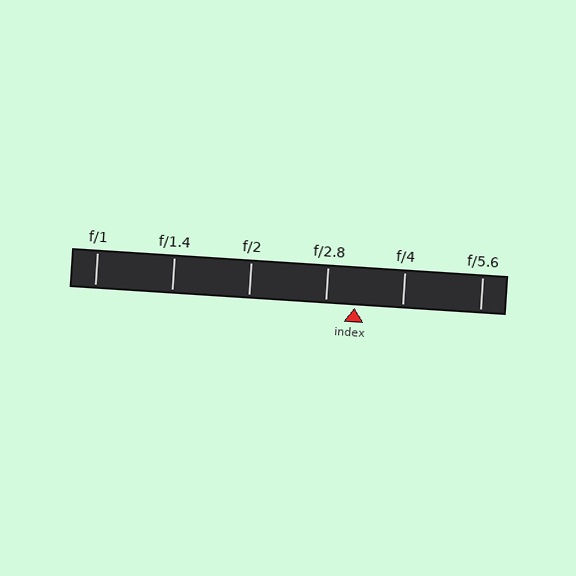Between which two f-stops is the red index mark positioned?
The index mark is between f/2.8 and f/4.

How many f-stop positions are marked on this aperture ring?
There are 6 f-stop positions marked.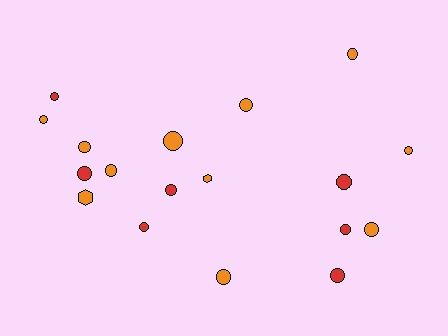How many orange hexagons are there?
There are 2 orange hexagons.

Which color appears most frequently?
Orange, with 11 objects.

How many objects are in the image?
There are 18 objects.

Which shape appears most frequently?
Circle, with 16 objects.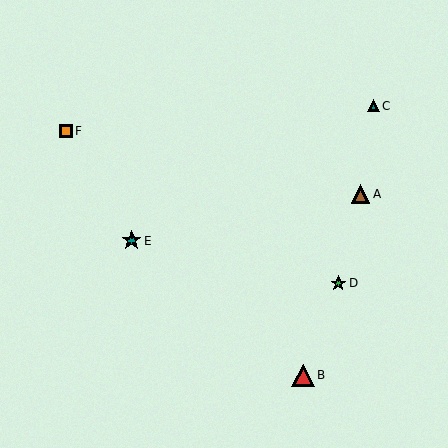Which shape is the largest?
The red triangle (labeled B) is the largest.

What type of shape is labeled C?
Shape C is a teal triangle.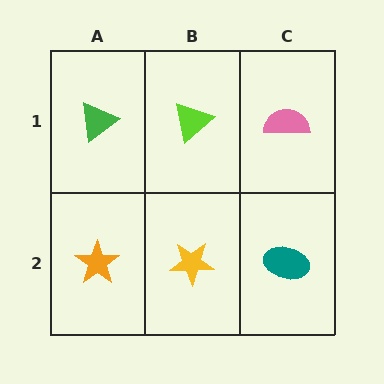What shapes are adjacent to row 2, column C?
A pink semicircle (row 1, column C), a yellow star (row 2, column B).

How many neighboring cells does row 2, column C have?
2.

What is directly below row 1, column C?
A teal ellipse.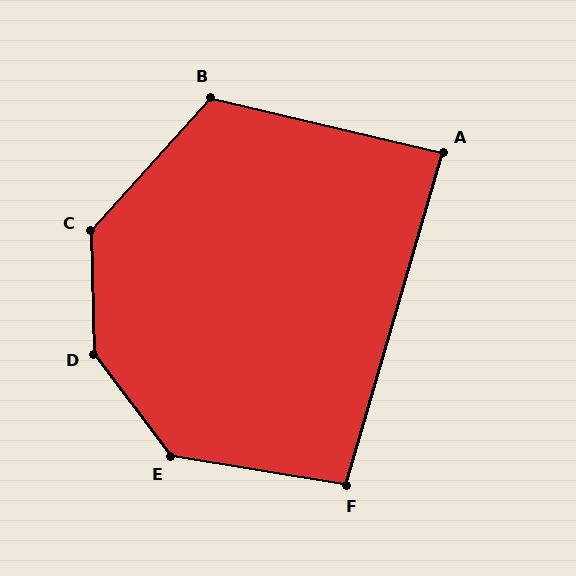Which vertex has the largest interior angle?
D, at approximately 144 degrees.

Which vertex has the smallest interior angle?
A, at approximately 87 degrees.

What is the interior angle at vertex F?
Approximately 97 degrees (obtuse).